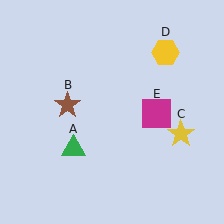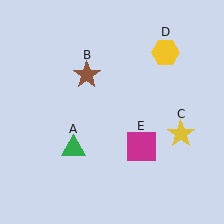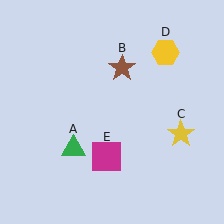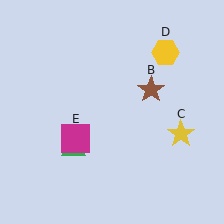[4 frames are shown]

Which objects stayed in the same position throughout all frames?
Green triangle (object A) and yellow star (object C) and yellow hexagon (object D) remained stationary.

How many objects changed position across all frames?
2 objects changed position: brown star (object B), magenta square (object E).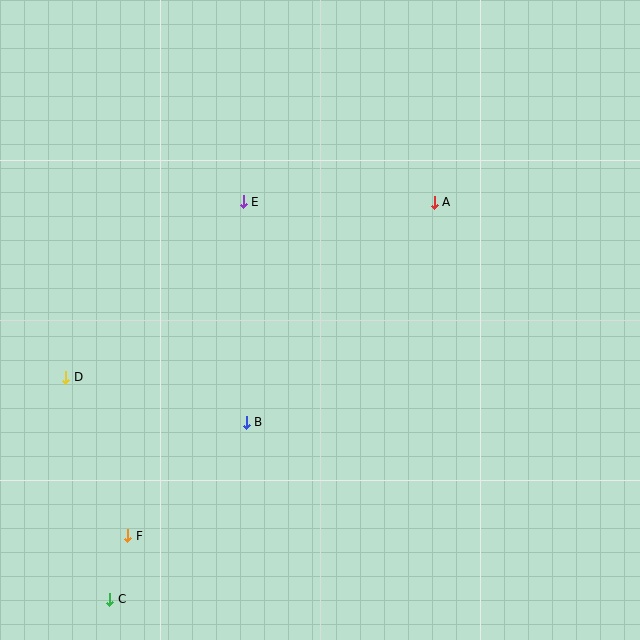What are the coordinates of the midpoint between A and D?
The midpoint between A and D is at (250, 290).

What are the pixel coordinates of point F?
Point F is at (127, 536).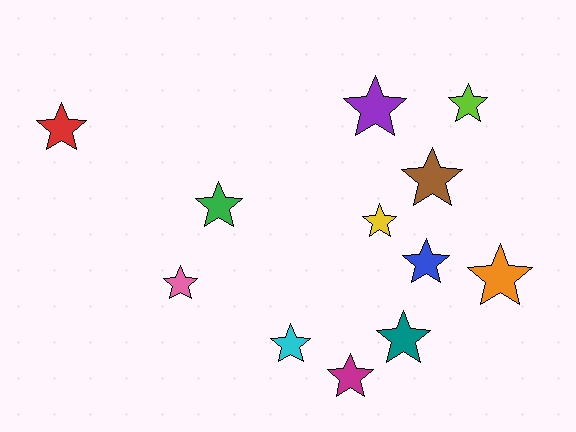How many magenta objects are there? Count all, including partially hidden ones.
There is 1 magenta object.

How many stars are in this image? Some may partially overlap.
There are 12 stars.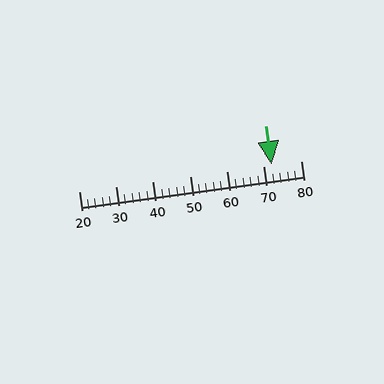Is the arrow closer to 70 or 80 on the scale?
The arrow is closer to 70.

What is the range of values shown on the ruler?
The ruler shows values from 20 to 80.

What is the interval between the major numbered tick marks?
The major tick marks are spaced 10 units apart.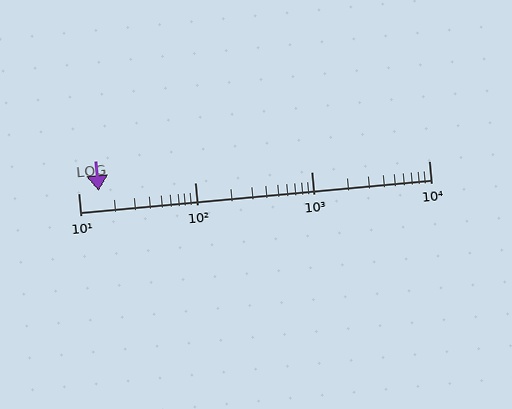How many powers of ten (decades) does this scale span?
The scale spans 3 decades, from 10 to 10000.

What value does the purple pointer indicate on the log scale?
The pointer indicates approximately 15.